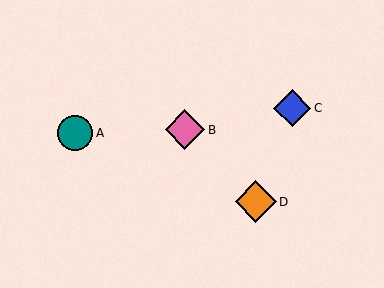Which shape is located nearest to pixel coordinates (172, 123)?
The pink diamond (labeled B) at (185, 130) is nearest to that location.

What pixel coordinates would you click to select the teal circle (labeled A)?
Click at (75, 133) to select the teal circle A.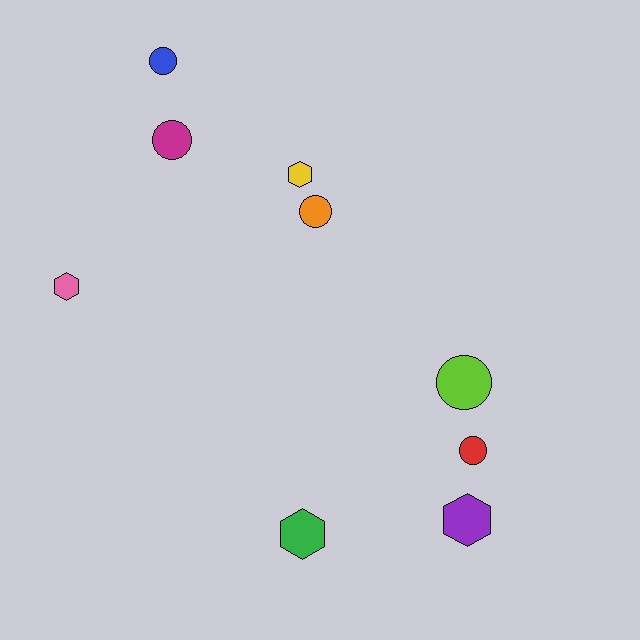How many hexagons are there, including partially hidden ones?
There are 4 hexagons.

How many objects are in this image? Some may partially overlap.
There are 9 objects.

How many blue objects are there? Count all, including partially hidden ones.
There is 1 blue object.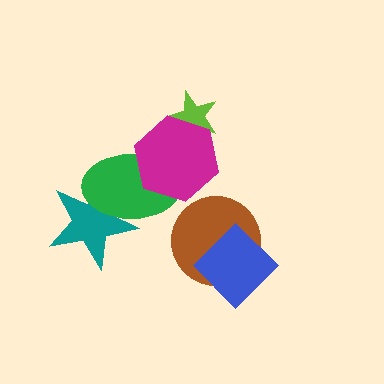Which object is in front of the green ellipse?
The magenta hexagon is in front of the green ellipse.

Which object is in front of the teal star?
The green ellipse is in front of the teal star.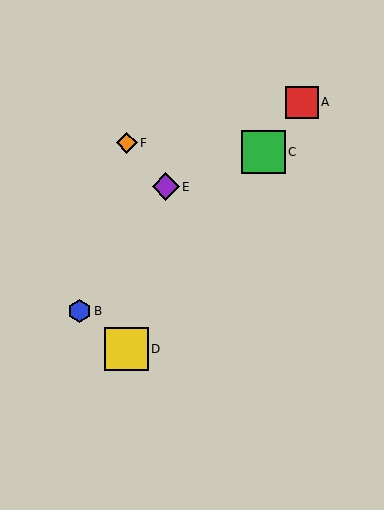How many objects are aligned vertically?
2 objects (D, F) are aligned vertically.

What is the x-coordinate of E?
Object E is at x≈166.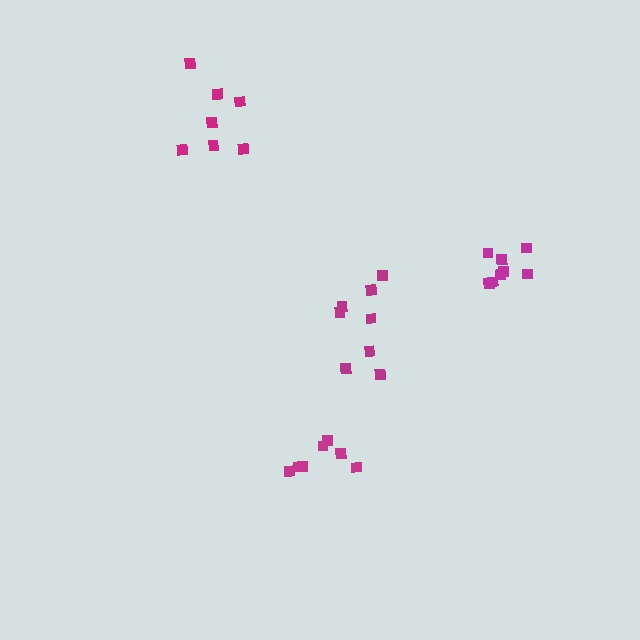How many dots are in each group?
Group 1: 8 dots, Group 2: 8 dots, Group 3: 7 dots, Group 4: 7 dots (30 total).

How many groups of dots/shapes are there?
There are 4 groups.